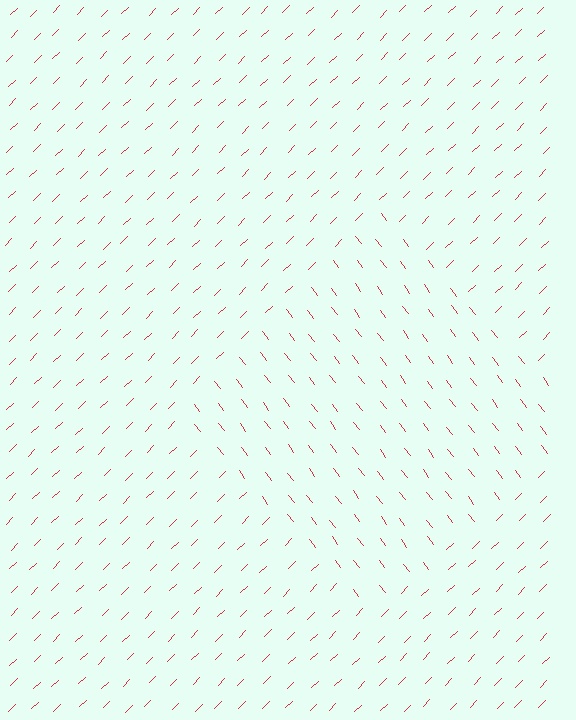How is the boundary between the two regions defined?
The boundary is defined purely by a change in line orientation (approximately 83 degrees difference). All lines are the same color and thickness.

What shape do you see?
I see a diamond.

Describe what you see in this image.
The image is filled with small red line segments. A diamond region in the image has lines oriented differently from the surrounding lines, creating a visible texture boundary.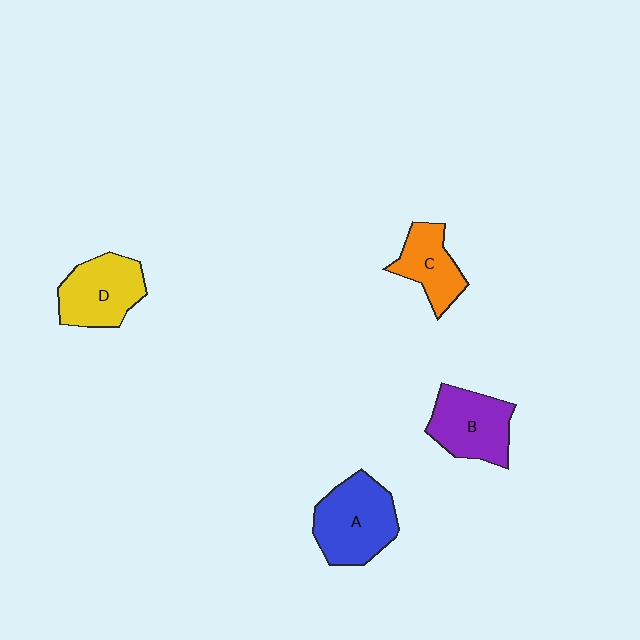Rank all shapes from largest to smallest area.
From largest to smallest: A (blue), D (yellow), B (purple), C (orange).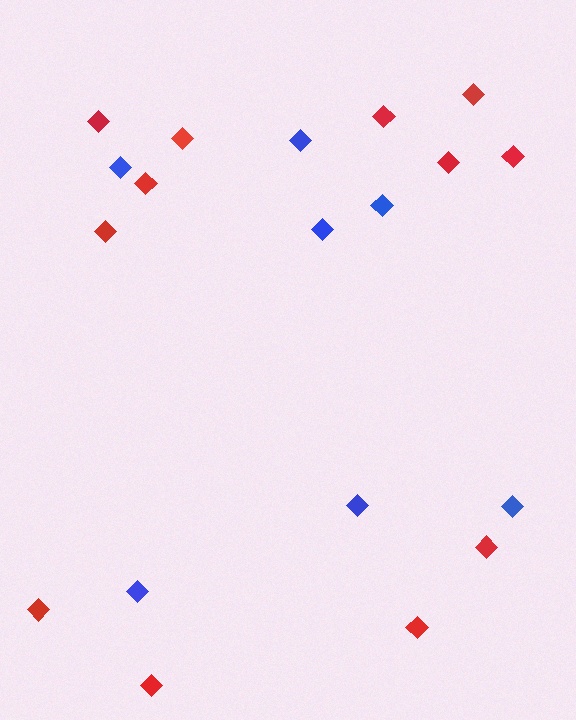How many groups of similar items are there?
There are 2 groups: one group of red diamonds (12) and one group of blue diamonds (7).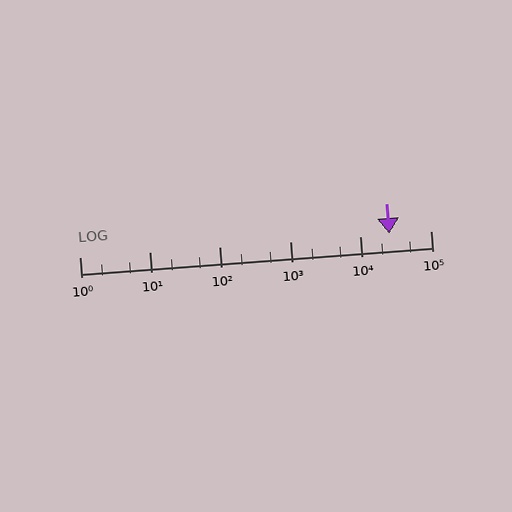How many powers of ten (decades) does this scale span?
The scale spans 5 decades, from 1 to 100000.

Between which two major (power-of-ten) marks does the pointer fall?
The pointer is between 10000 and 100000.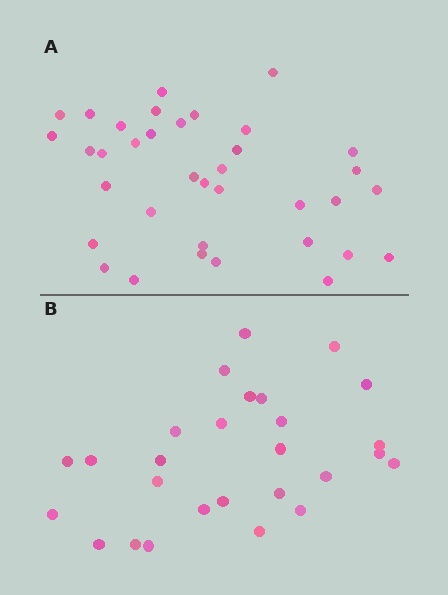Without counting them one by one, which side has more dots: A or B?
Region A (the top region) has more dots.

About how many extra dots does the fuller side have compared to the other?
Region A has roughly 8 or so more dots than region B.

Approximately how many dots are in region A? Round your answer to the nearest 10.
About 40 dots. (The exact count is 36, which rounds to 40.)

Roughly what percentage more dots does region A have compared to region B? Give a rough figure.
About 35% more.